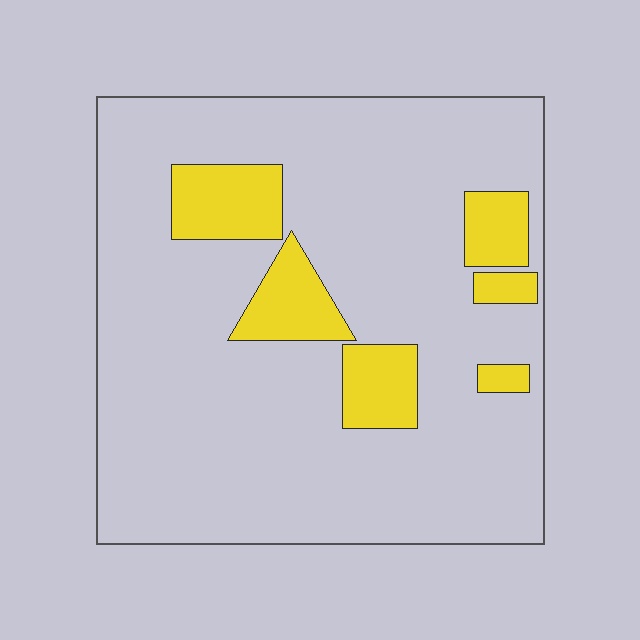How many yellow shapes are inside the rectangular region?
6.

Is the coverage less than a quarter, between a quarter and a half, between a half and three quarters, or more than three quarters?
Less than a quarter.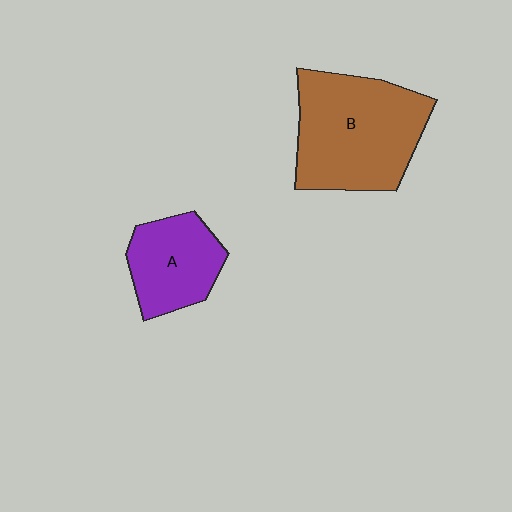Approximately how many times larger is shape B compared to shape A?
Approximately 1.8 times.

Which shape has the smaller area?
Shape A (purple).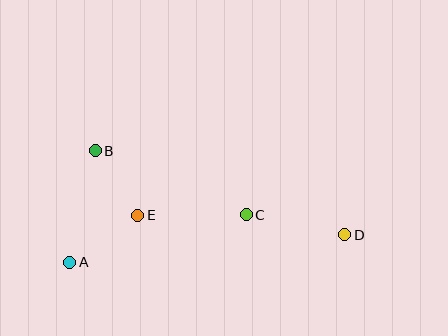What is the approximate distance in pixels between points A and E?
The distance between A and E is approximately 83 pixels.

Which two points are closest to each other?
Points B and E are closest to each other.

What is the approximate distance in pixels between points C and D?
The distance between C and D is approximately 101 pixels.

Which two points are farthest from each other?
Points A and D are farthest from each other.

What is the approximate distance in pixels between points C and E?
The distance between C and E is approximately 108 pixels.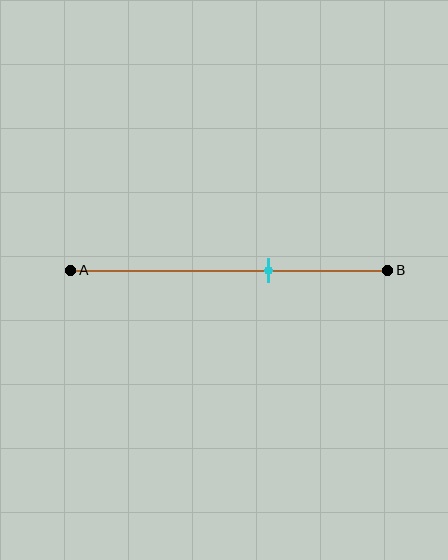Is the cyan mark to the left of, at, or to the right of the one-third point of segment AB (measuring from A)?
The cyan mark is to the right of the one-third point of segment AB.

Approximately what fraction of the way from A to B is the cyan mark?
The cyan mark is approximately 60% of the way from A to B.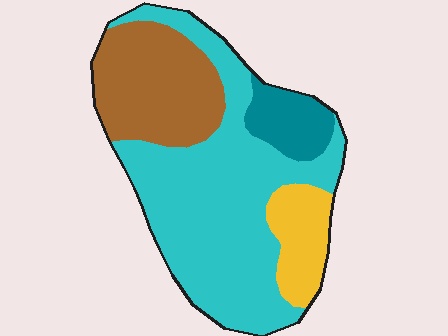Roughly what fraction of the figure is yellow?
Yellow covers about 10% of the figure.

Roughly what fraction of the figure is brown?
Brown covers 25% of the figure.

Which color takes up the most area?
Cyan, at roughly 55%.